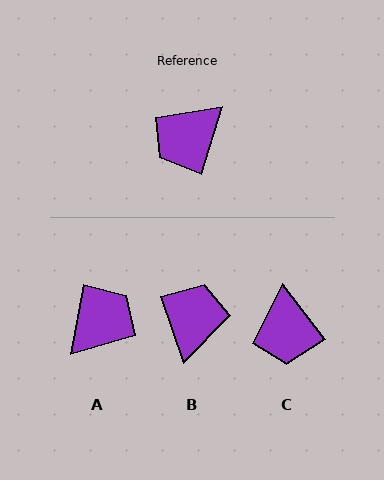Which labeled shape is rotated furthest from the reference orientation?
A, about 173 degrees away.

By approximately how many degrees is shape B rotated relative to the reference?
Approximately 144 degrees clockwise.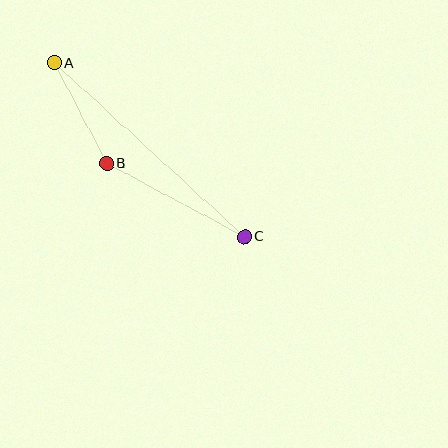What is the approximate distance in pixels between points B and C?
The distance between B and C is approximately 156 pixels.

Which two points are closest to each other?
Points A and B are closest to each other.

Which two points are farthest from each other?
Points A and C are farthest from each other.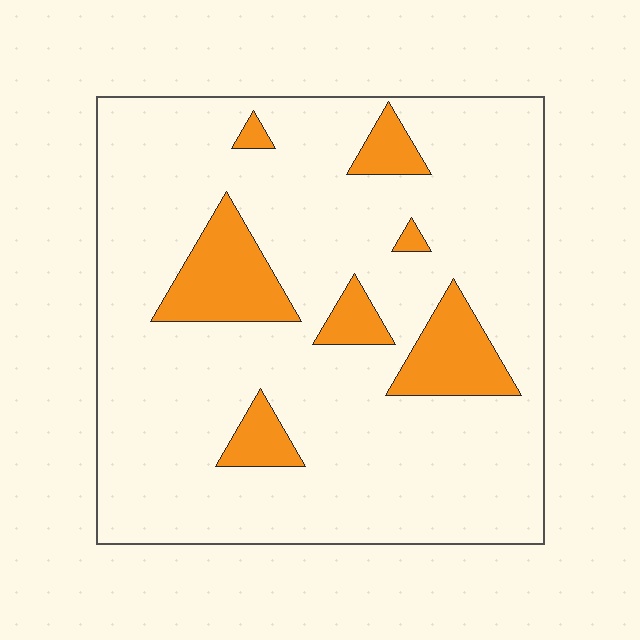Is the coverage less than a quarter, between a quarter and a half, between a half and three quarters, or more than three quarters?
Less than a quarter.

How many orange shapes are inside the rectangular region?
7.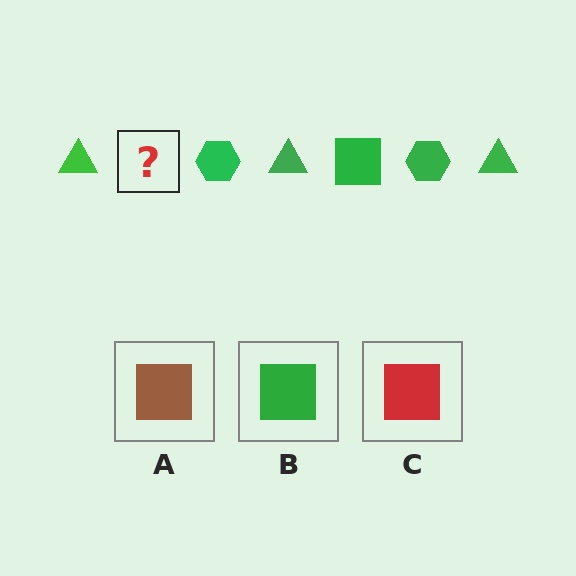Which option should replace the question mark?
Option B.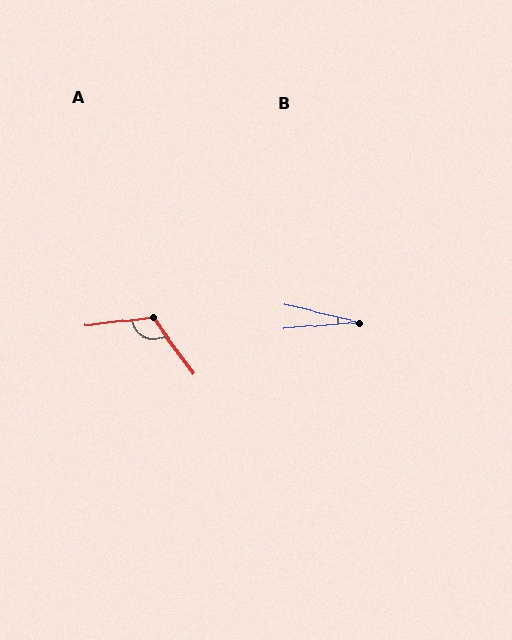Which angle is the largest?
A, at approximately 118 degrees.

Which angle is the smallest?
B, at approximately 18 degrees.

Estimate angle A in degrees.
Approximately 118 degrees.